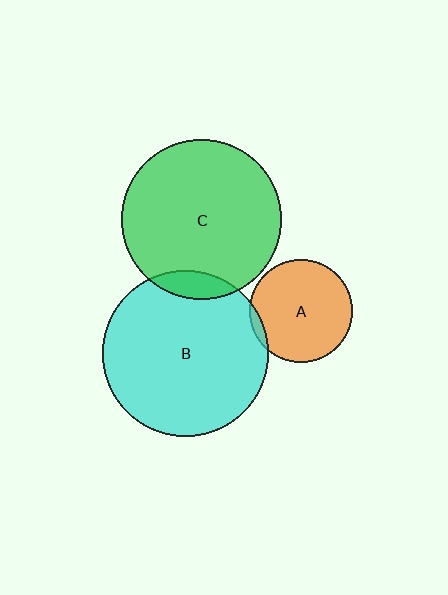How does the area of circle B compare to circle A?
Approximately 2.6 times.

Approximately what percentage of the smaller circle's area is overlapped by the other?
Approximately 5%.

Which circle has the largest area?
Circle B (cyan).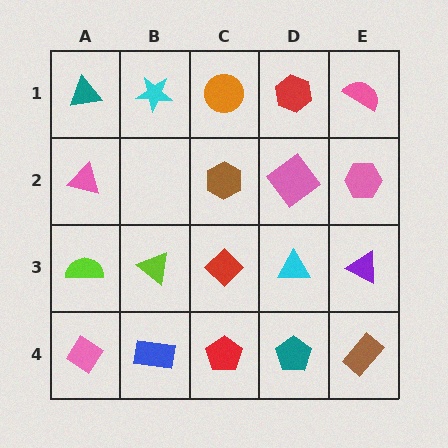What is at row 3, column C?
A red diamond.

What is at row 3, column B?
A lime triangle.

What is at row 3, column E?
A purple triangle.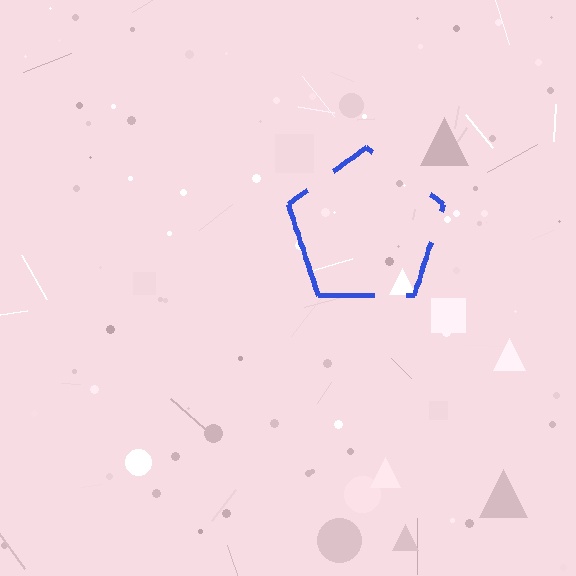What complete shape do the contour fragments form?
The contour fragments form a pentagon.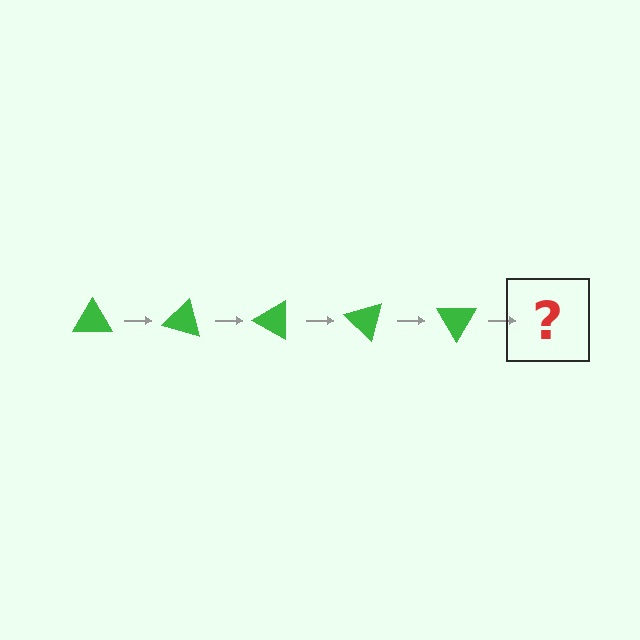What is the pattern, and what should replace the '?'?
The pattern is that the triangle rotates 15 degrees each step. The '?' should be a green triangle rotated 75 degrees.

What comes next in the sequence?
The next element should be a green triangle rotated 75 degrees.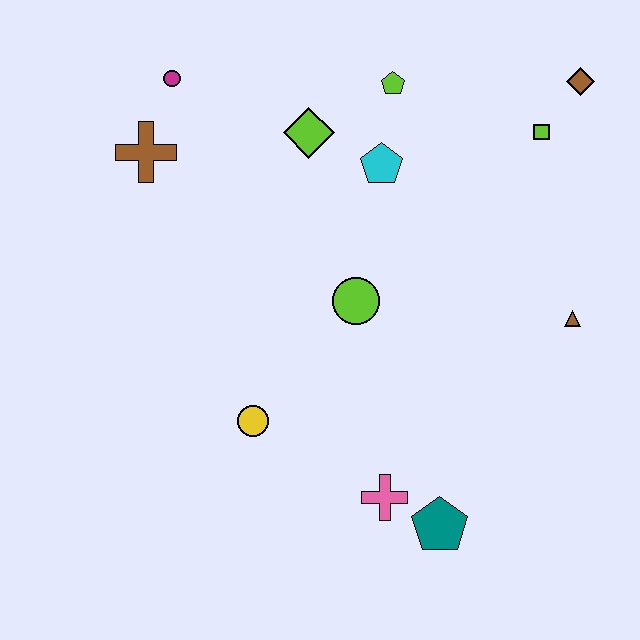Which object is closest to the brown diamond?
The lime square is closest to the brown diamond.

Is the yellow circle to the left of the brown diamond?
Yes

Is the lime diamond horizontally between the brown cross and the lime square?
Yes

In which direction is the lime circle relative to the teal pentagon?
The lime circle is above the teal pentagon.